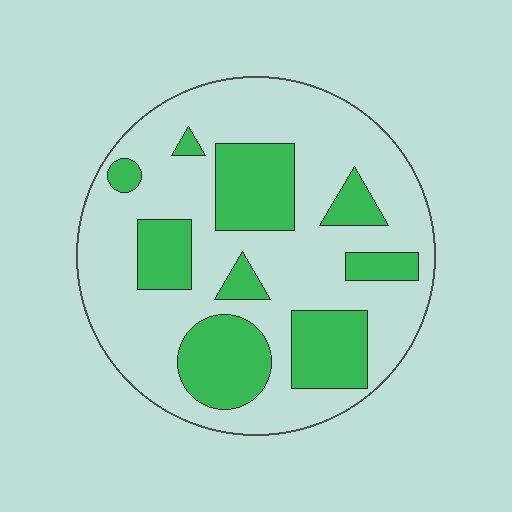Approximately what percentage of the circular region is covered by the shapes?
Approximately 30%.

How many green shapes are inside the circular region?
9.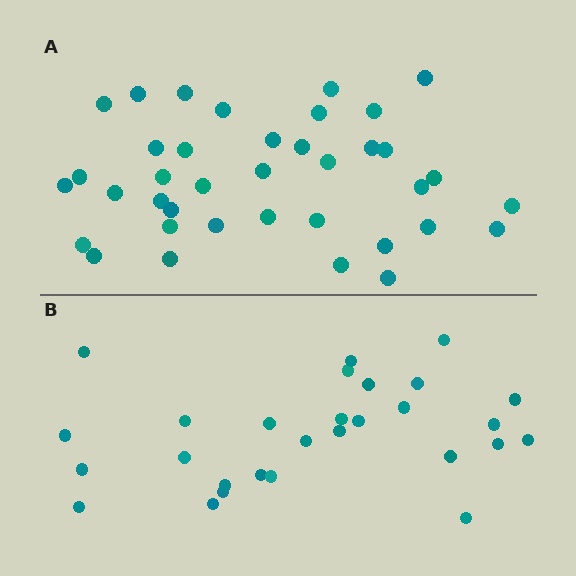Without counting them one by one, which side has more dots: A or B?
Region A (the top region) has more dots.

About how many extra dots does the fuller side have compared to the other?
Region A has roughly 10 or so more dots than region B.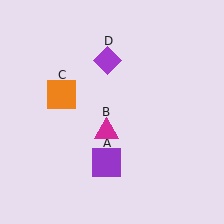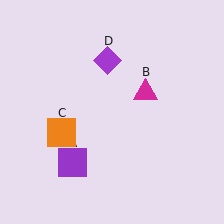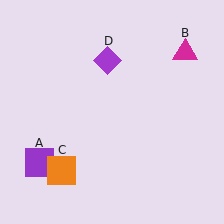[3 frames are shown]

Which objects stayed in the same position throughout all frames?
Purple diamond (object D) remained stationary.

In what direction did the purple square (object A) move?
The purple square (object A) moved left.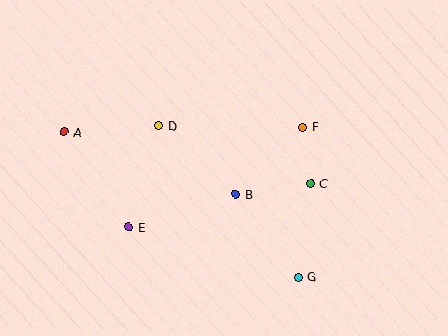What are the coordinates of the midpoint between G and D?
The midpoint between G and D is at (228, 201).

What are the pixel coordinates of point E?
Point E is at (129, 227).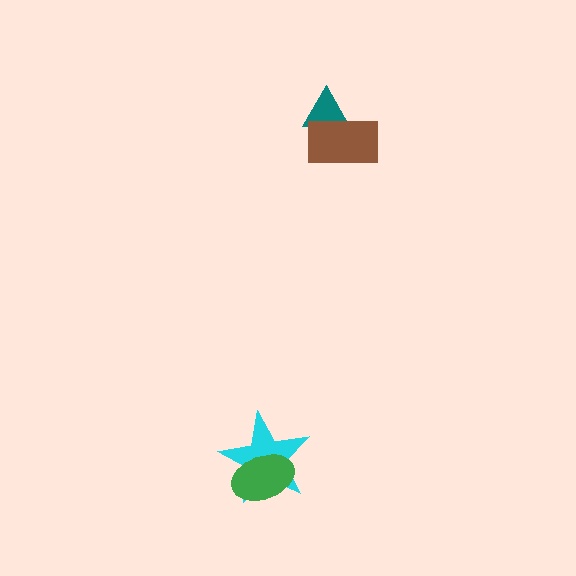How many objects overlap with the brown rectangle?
1 object overlaps with the brown rectangle.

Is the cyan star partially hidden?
Yes, it is partially covered by another shape.